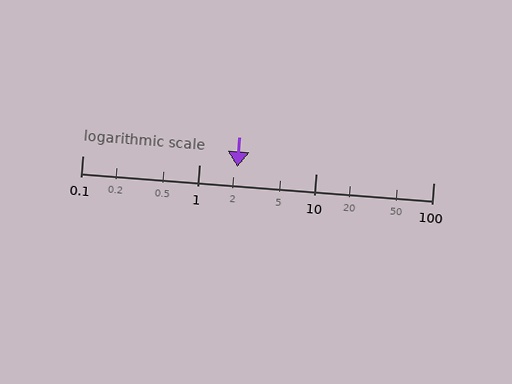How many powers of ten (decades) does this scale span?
The scale spans 3 decades, from 0.1 to 100.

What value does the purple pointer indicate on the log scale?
The pointer indicates approximately 2.1.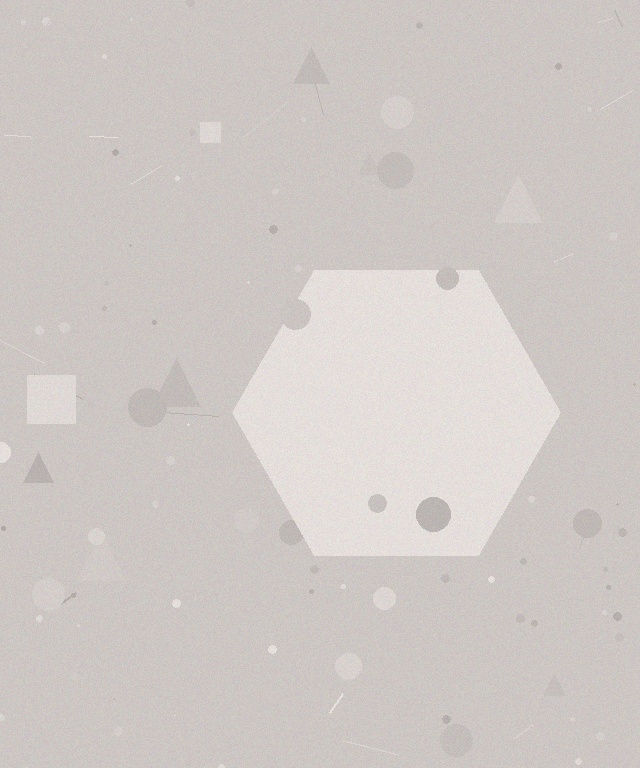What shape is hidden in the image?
A hexagon is hidden in the image.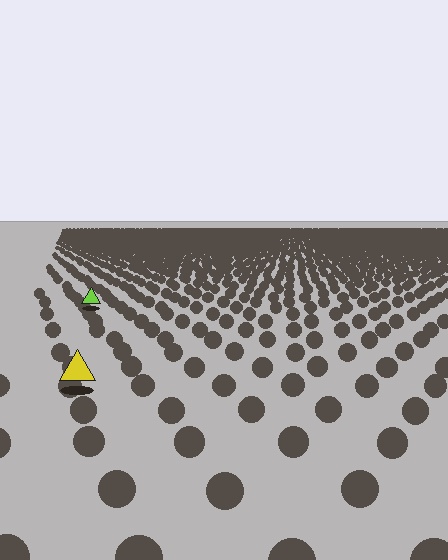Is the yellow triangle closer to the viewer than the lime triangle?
Yes. The yellow triangle is closer — you can tell from the texture gradient: the ground texture is coarser near it.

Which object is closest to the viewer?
The yellow triangle is closest. The texture marks near it are larger and more spread out.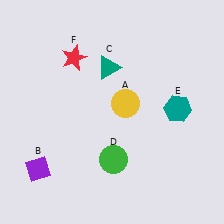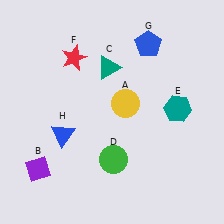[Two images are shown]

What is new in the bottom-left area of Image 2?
A blue triangle (H) was added in the bottom-left area of Image 2.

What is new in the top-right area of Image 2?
A blue pentagon (G) was added in the top-right area of Image 2.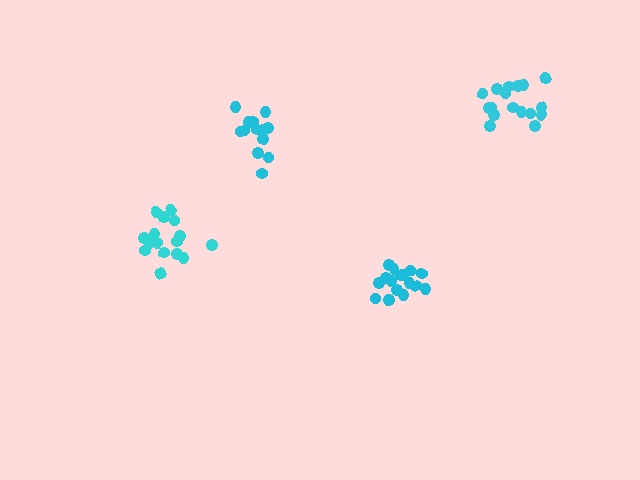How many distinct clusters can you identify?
There are 4 distinct clusters.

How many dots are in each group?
Group 1: 17 dots, Group 2: 17 dots, Group 3: 17 dots, Group 4: 13 dots (64 total).